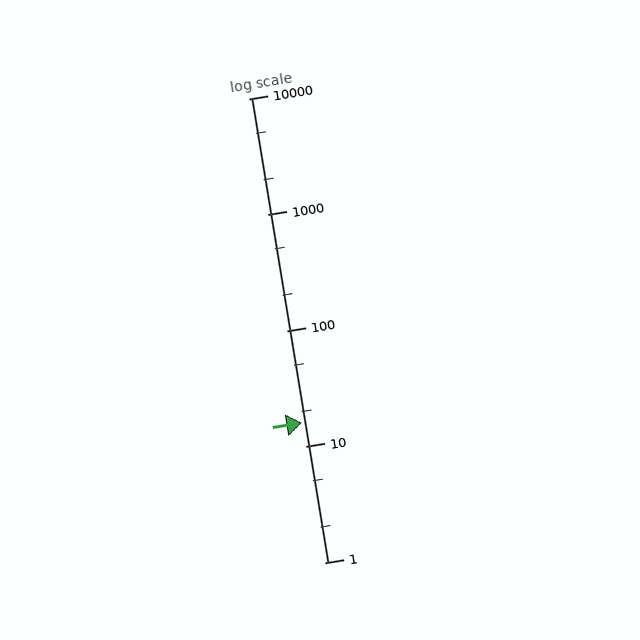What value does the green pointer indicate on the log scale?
The pointer indicates approximately 16.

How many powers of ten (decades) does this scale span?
The scale spans 4 decades, from 1 to 10000.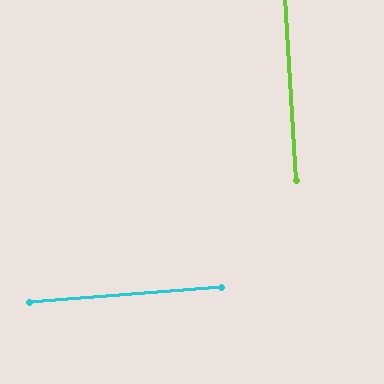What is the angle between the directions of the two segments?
Approximately 89 degrees.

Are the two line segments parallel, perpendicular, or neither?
Perpendicular — they meet at approximately 89°.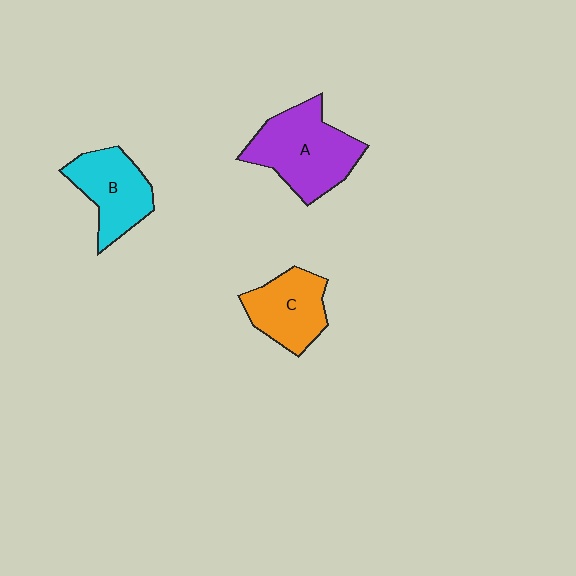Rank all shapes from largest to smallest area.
From largest to smallest: A (purple), B (cyan), C (orange).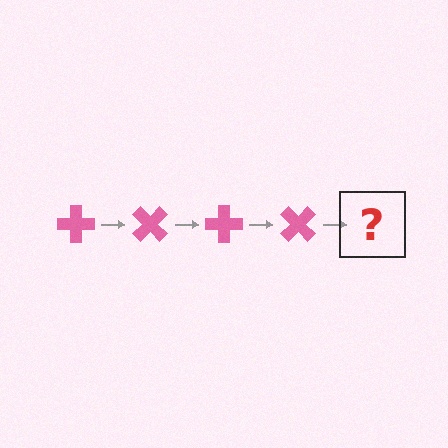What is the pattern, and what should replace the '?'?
The pattern is that the cross rotates 45 degrees each step. The '?' should be a pink cross rotated 180 degrees.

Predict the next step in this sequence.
The next step is a pink cross rotated 180 degrees.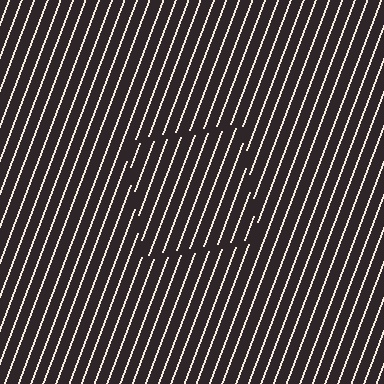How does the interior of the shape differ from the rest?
The interior of the shape contains the same grating, shifted by half a period — the contour is defined by the phase discontinuity where line-ends from the inner and outer gratings abut.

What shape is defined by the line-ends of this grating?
An illusory square. The interior of the shape contains the same grating, shifted by half a period — the contour is defined by the phase discontinuity where line-ends from the inner and outer gratings abut.